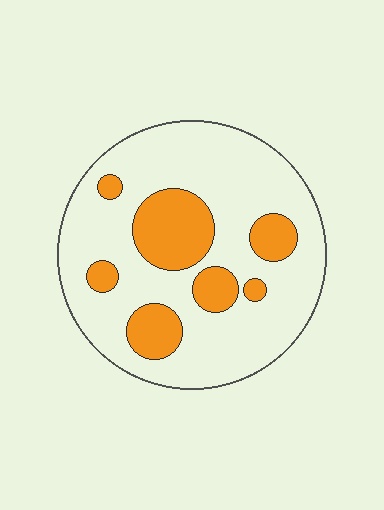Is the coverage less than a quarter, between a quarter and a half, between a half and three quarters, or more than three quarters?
Less than a quarter.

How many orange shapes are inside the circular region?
7.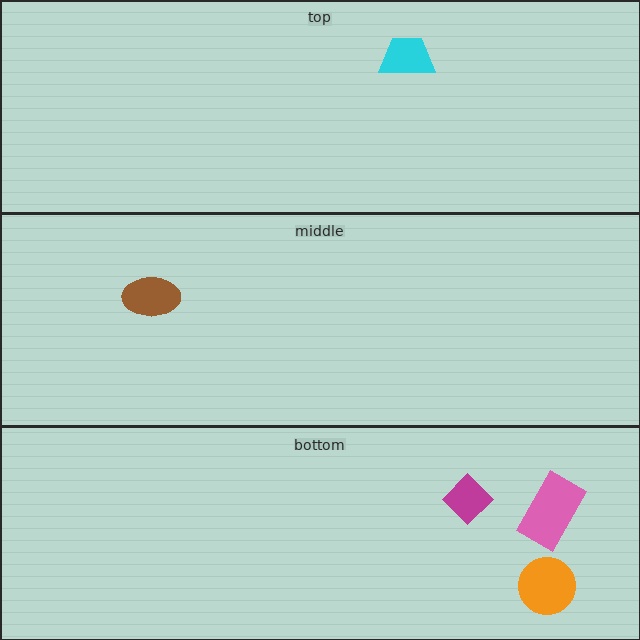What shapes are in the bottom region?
The orange circle, the magenta diamond, the pink rectangle.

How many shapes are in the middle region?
1.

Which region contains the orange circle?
The bottom region.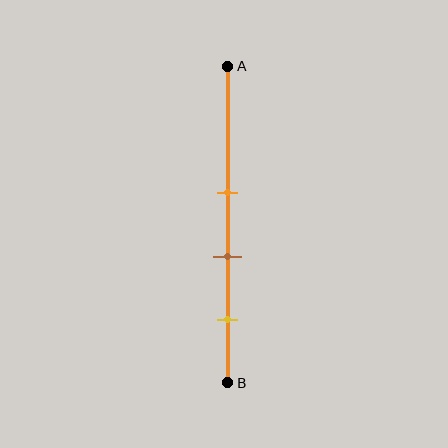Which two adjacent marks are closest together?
The orange and brown marks are the closest adjacent pair.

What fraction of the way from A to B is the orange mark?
The orange mark is approximately 40% (0.4) of the way from A to B.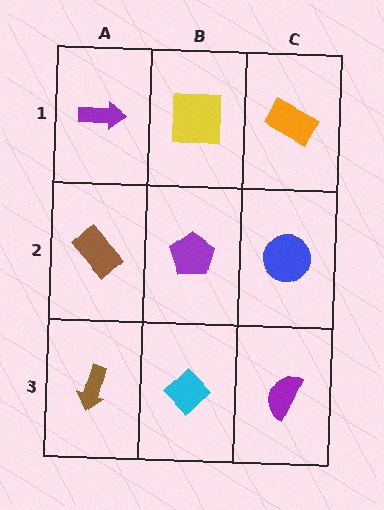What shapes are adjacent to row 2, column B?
A yellow square (row 1, column B), a cyan diamond (row 3, column B), a brown rectangle (row 2, column A), a blue circle (row 2, column C).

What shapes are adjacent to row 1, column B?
A purple pentagon (row 2, column B), a purple arrow (row 1, column A), an orange rectangle (row 1, column C).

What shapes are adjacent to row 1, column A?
A brown rectangle (row 2, column A), a yellow square (row 1, column B).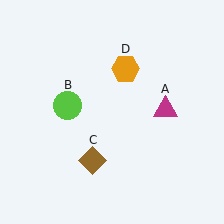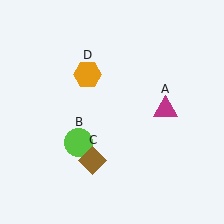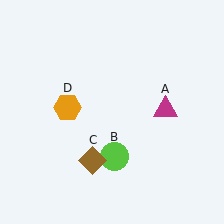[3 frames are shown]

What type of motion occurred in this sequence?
The lime circle (object B), orange hexagon (object D) rotated counterclockwise around the center of the scene.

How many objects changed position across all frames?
2 objects changed position: lime circle (object B), orange hexagon (object D).